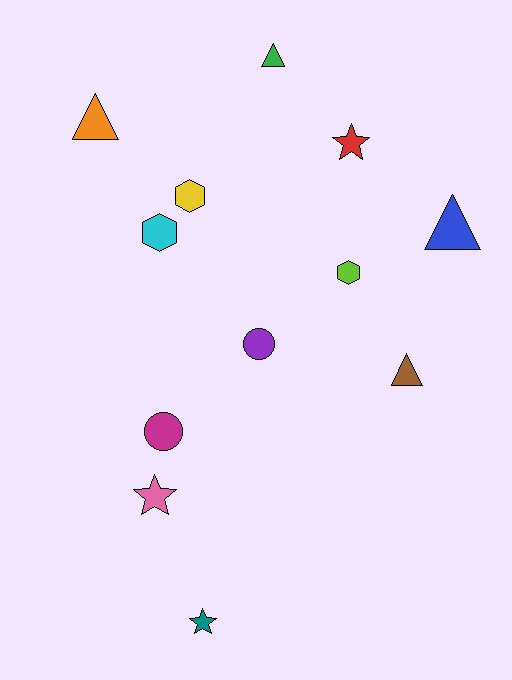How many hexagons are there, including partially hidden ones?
There are 3 hexagons.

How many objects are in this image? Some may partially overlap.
There are 12 objects.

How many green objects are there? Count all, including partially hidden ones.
There is 1 green object.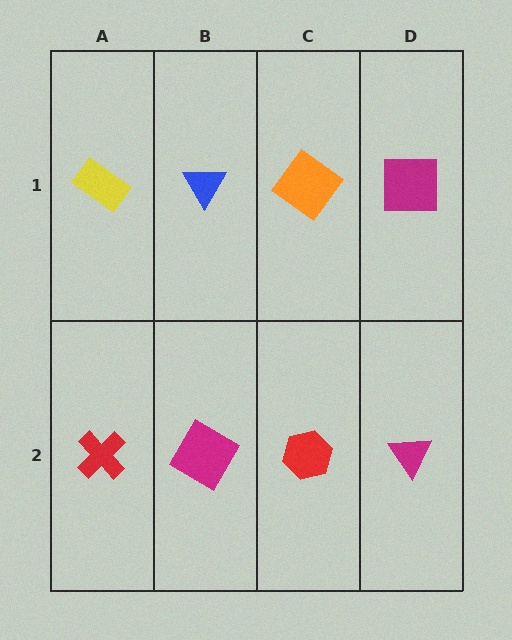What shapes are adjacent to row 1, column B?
A magenta diamond (row 2, column B), a yellow rectangle (row 1, column A), an orange diamond (row 1, column C).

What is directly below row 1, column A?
A red cross.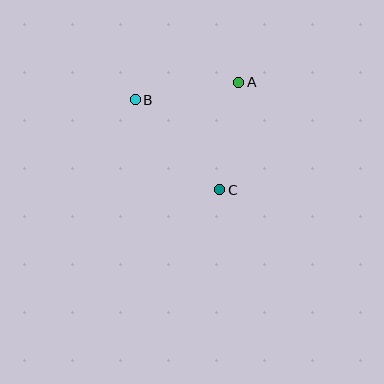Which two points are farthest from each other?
Points B and C are farthest from each other.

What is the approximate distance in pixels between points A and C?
The distance between A and C is approximately 109 pixels.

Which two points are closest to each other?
Points A and B are closest to each other.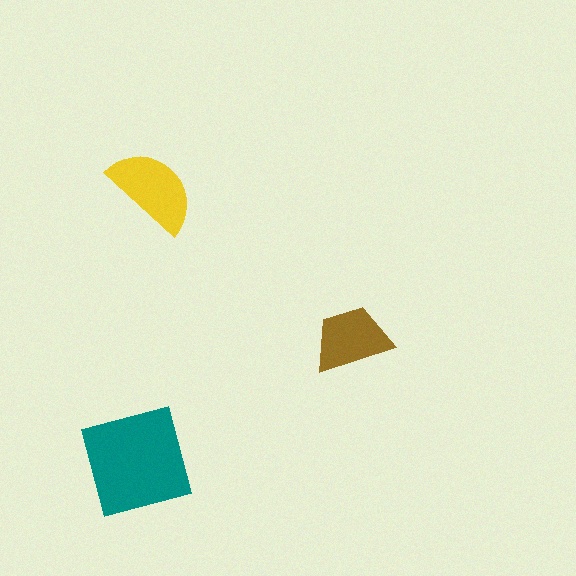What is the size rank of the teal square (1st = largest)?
1st.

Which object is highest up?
The yellow semicircle is topmost.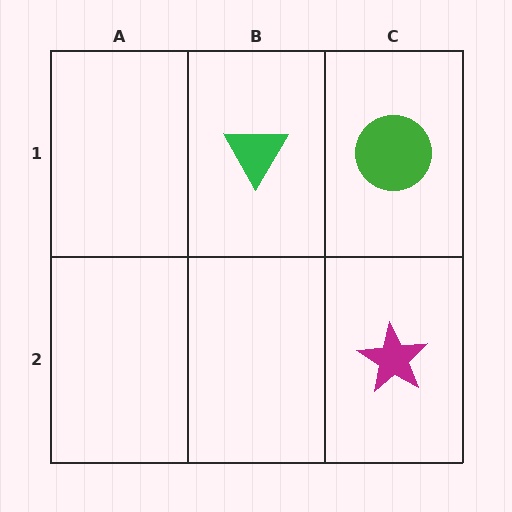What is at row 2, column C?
A magenta star.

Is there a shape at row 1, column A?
No, that cell is empty.